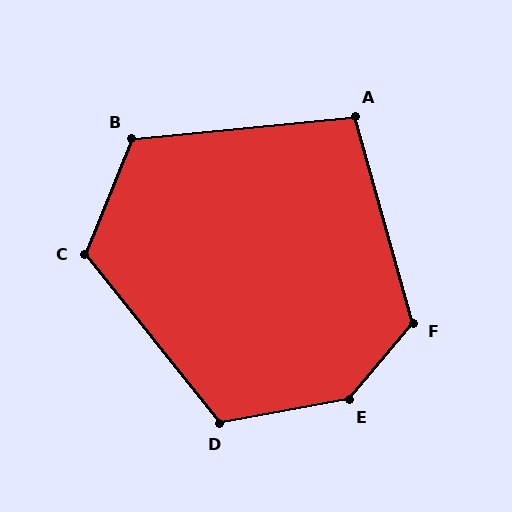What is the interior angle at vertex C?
Approximately 120 degrees (obtuse).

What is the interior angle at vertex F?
Approximately 124 degrees (obtuse).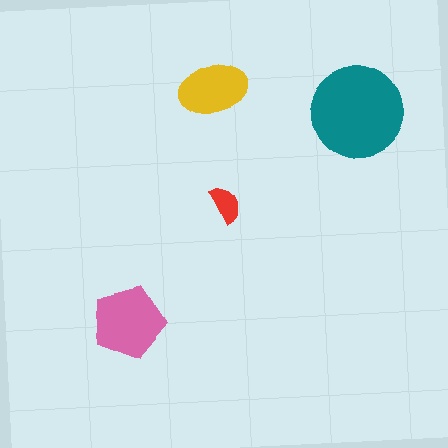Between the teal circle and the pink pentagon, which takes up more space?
The teal circle.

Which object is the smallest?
The red semicircle.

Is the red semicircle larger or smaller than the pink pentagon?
Smaller.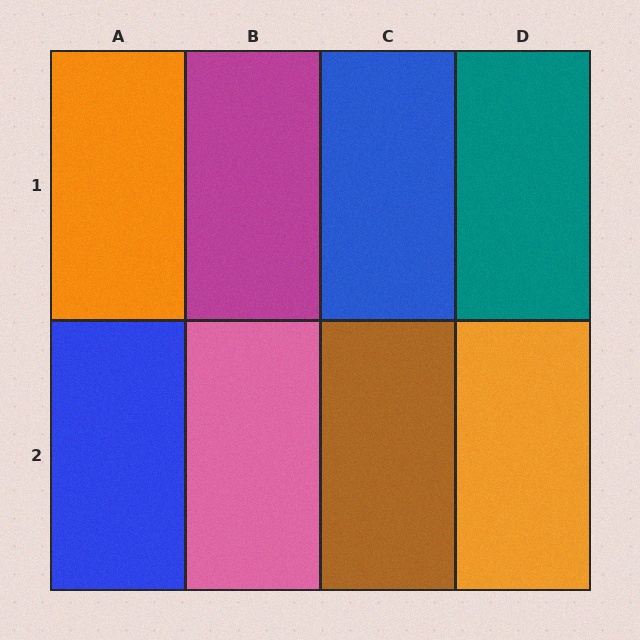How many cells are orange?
2 cells are orange.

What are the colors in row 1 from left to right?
Orange, magenta, blue, teal.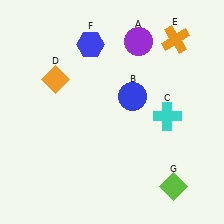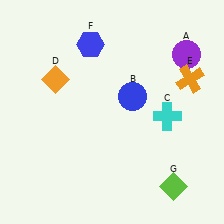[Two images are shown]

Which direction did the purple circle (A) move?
The purple circle (A) moved right.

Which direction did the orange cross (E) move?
The orange cross (E) moved down.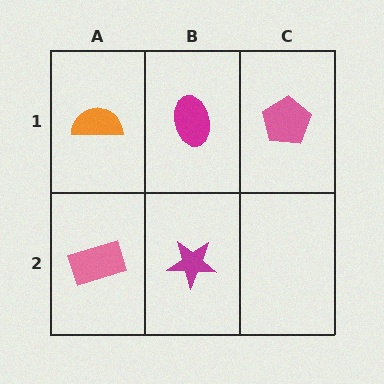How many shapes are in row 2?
2 shapes.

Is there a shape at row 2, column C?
No, that cell is empty.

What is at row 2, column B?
A magenta star.